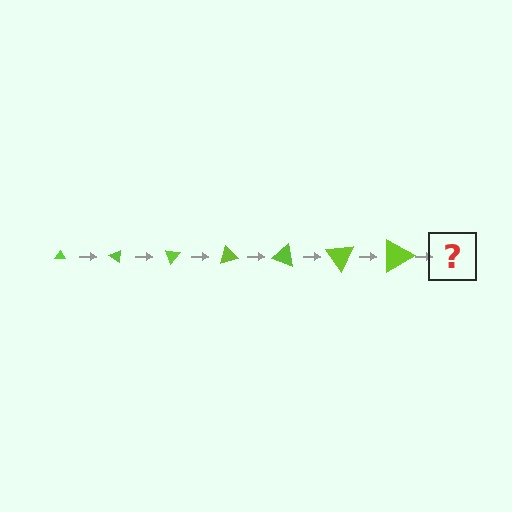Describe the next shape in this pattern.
It should be a triangle, larger than the previous one and rotated 245 degrees from the start.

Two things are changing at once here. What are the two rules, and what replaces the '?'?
The two rules are that the triangle grows larger each step and it rotates 35 degrees each step. The '?' should be a triangle, larger than the previous one and rotated 245 degrees from the start.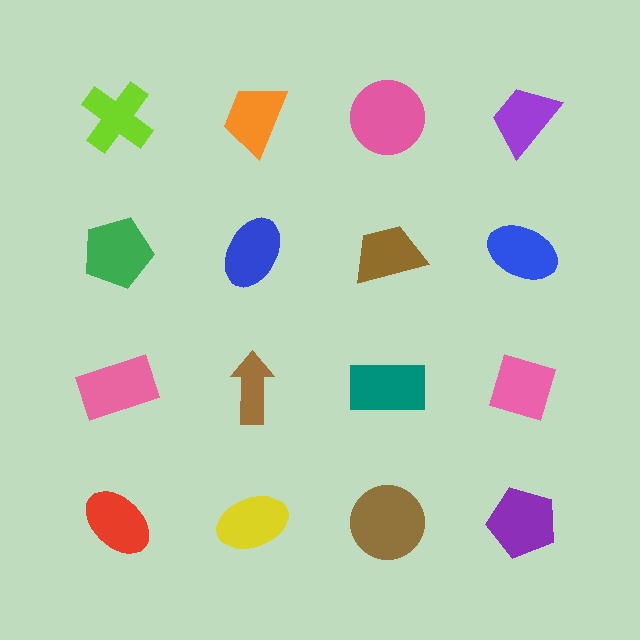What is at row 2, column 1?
A green pentagon.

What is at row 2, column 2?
A blue ellipse.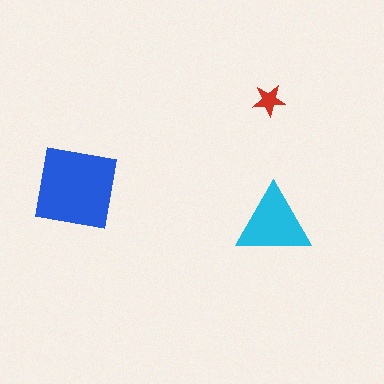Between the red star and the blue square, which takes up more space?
The blue square.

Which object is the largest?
The blue square.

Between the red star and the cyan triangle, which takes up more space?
The cyan triangle.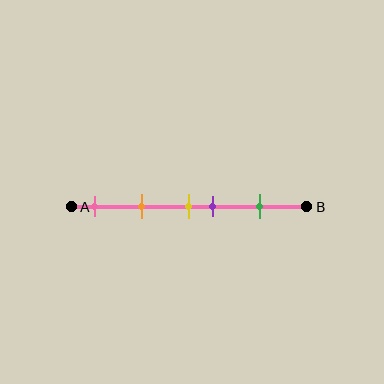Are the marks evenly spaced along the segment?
No, the marks are not evenly spaced.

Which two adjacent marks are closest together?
The yellow and purple marks are the closest adjacent pair.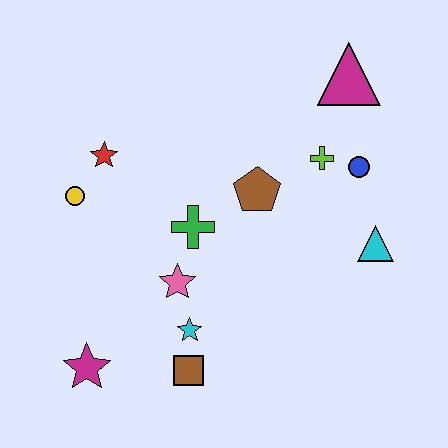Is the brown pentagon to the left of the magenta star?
No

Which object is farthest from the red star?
The cyan triangle is farthest from the red star.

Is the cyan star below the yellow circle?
Yes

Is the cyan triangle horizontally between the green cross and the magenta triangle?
No